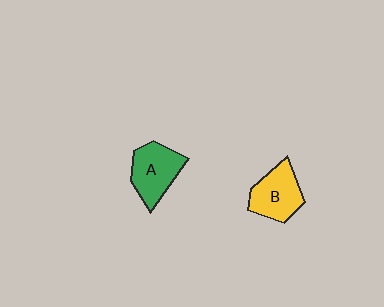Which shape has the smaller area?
Shape B (yellow).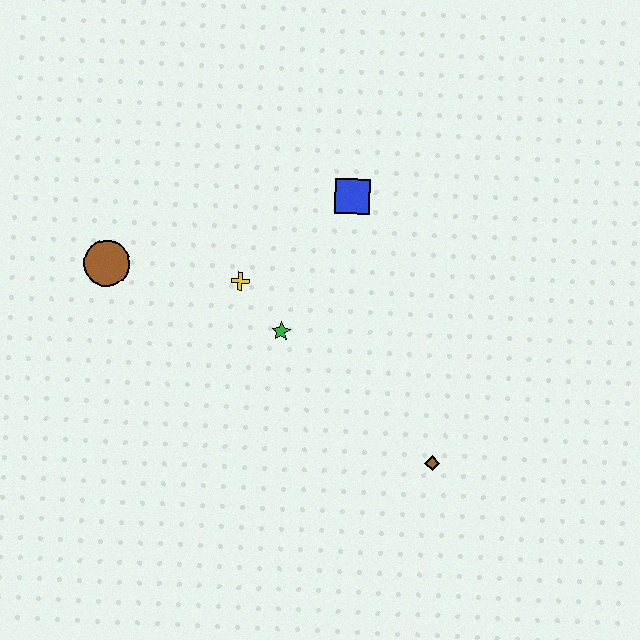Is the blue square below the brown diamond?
No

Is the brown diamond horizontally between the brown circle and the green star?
No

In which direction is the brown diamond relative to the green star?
The brown diamond is to the right of the green star.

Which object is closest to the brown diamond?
The green star is closest to the brown diamond.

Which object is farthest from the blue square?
The brown diamond is farthest from the blue square.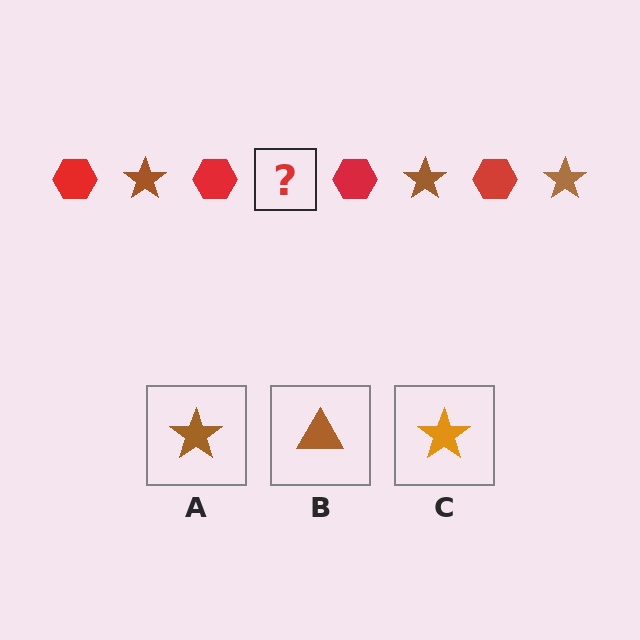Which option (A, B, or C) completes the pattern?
A.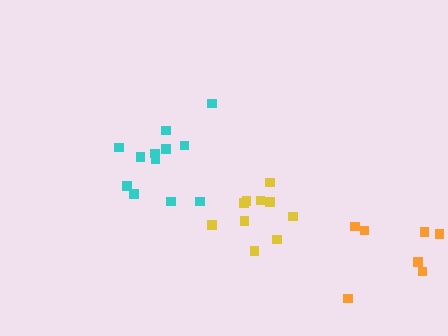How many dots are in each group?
Group 1: 10 dots, Group 2: 12 dots, Group 3: 7 dots (29 total).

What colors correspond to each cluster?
The clusters are colored: yellow, cyan, orange.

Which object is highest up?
The cyan cluster is topmost.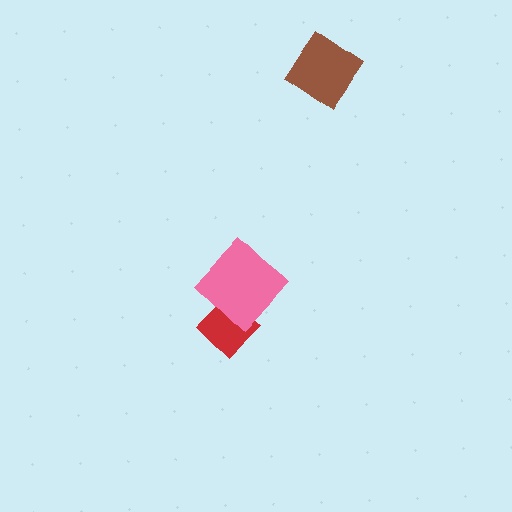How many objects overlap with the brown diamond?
0 objects overlap with the brown diamond.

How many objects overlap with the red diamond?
1 object overlaps with the red diamond.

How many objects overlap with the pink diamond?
1 object overlaps with the pink diamond.